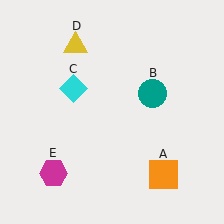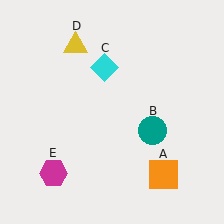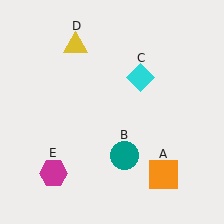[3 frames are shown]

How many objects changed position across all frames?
2 objects changed position: teal circle (object B), cyan diamond (object C).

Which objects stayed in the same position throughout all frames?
Orange square (object A) and yellow triangle (object D) and magenta hexagon (object E) remained stationary.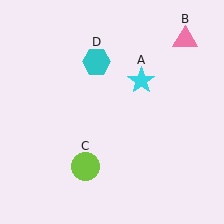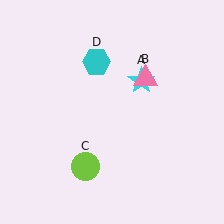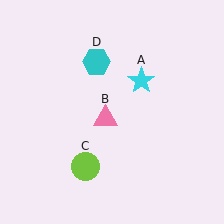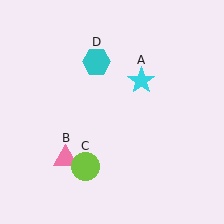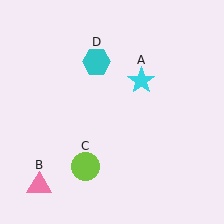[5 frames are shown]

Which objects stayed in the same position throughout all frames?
Cyan star (object A) and lime circle (object C) and cyan hexagon (object D) remained stationary.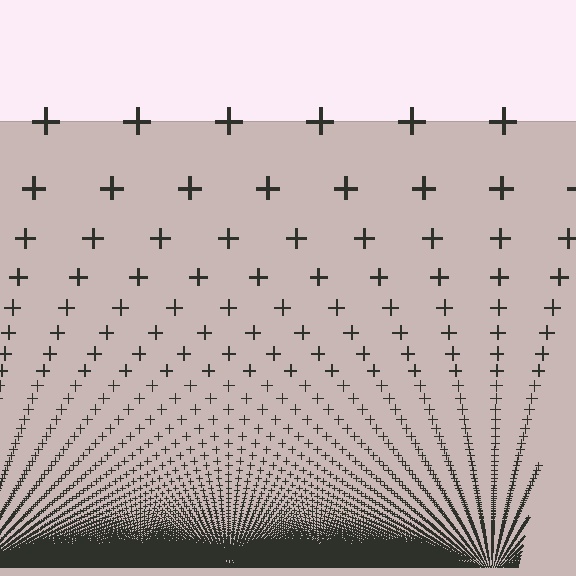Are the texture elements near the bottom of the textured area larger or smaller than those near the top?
Smaller. The gradient is inverted — elements near the bottom are smaller and denser.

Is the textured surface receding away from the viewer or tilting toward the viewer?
The surface appears to tilt toward the viewer. Texture elements get larger and sparser toward the top.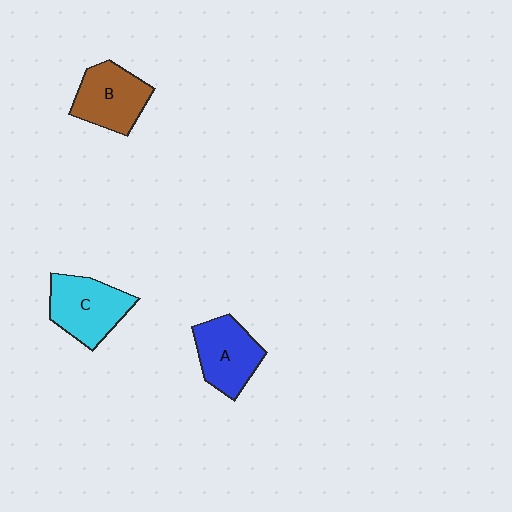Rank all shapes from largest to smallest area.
From largest to smallest: C (cyan), B (brown), A (blue).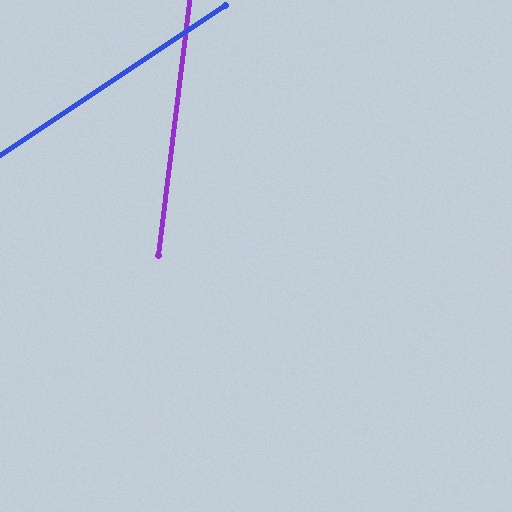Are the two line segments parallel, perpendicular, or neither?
Neither parallel nor perpendicular — they differ by about 49°.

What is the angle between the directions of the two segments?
Approximately 49 degrees.